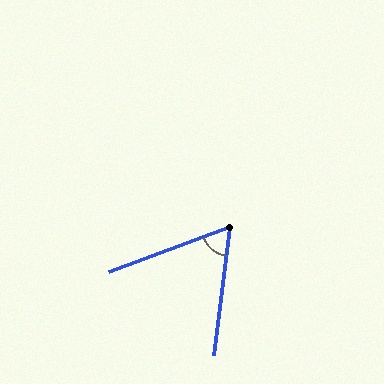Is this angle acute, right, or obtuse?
It is acute.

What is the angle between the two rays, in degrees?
Approximately 63 degrees.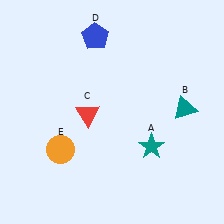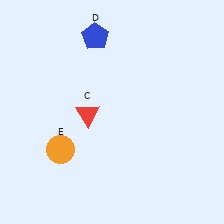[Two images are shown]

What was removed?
The teal triangle (B), the teal star (A) were removed in Image 2.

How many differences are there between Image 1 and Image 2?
There are 2 differences between the two images.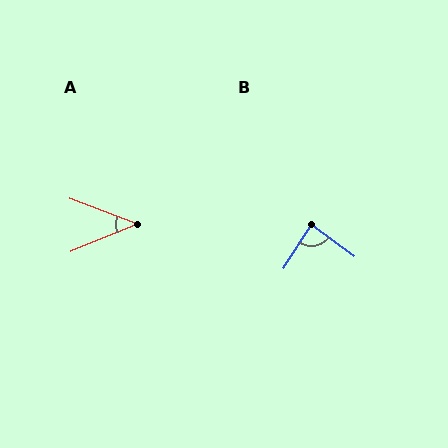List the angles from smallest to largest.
A (43°), B (86°).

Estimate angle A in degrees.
Approximately 43 degrees.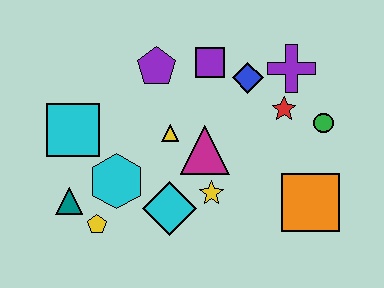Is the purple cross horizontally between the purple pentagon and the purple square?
No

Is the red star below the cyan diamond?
No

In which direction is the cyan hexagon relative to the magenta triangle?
The cyan hexagon is to the left of the magenta triangle.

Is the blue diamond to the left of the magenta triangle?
No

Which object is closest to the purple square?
The blue diamond is closest to the purple square.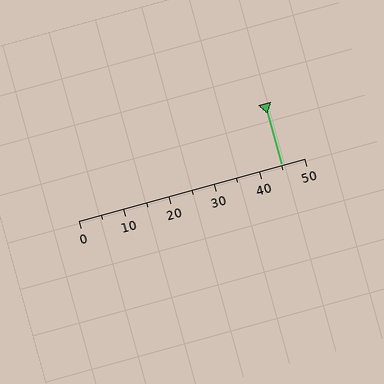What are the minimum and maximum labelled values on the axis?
The axis runs from 0 to 50.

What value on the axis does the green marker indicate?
The marker indicates approximately 45.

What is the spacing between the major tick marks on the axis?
The major ticks are spaced 10 apart.